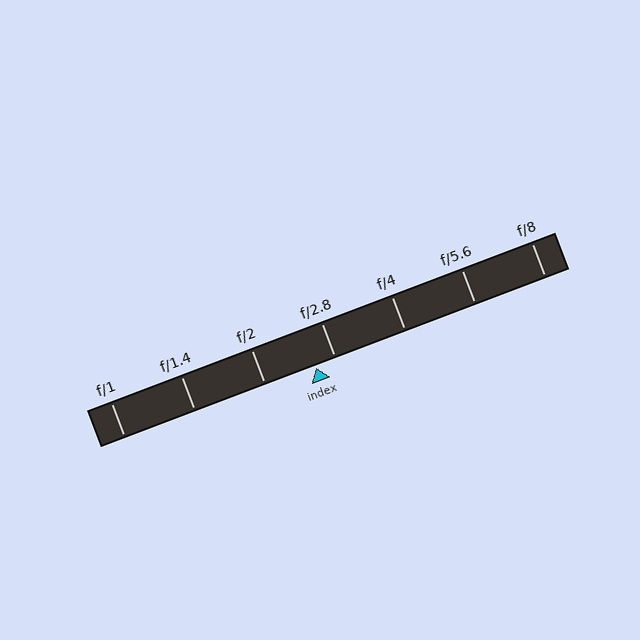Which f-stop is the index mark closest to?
The index mark is closest to f/2.8.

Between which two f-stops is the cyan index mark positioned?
The index mark is between f/2 and f/2.8.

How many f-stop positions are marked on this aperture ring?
There are 7 f-stop positions marked.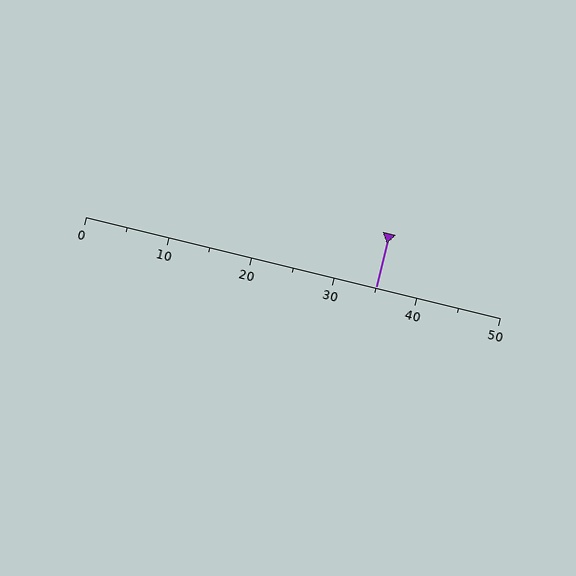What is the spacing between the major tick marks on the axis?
The major ticks are spaced 10 apart.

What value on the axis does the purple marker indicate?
The marker indicates approximately 35.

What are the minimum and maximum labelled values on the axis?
The axis runs from 0 to 50.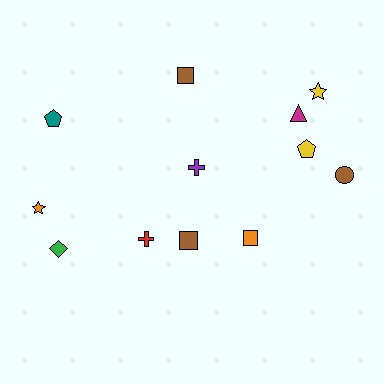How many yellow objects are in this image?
There are 2 yellow objects.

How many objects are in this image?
There are 12 objects.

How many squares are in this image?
There are 3 squares.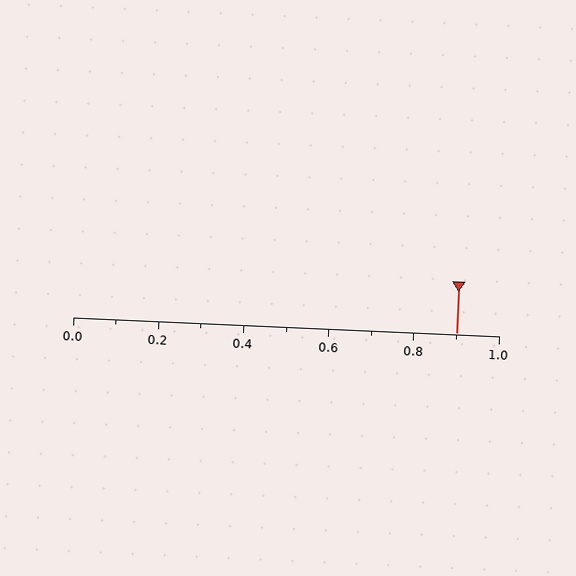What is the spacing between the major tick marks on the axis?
The major ticks are spaced 0.2 apart.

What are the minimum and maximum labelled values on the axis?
The axis runs from 0.0 to 1.0.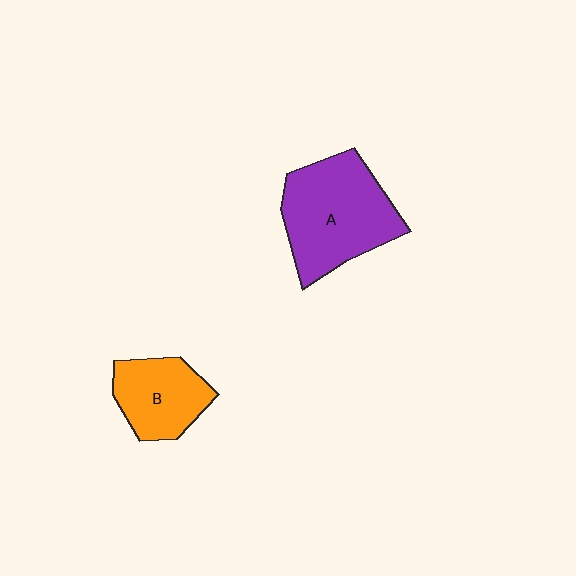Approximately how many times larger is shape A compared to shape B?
Approximately 1.7 times.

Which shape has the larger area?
Shape A (purple).